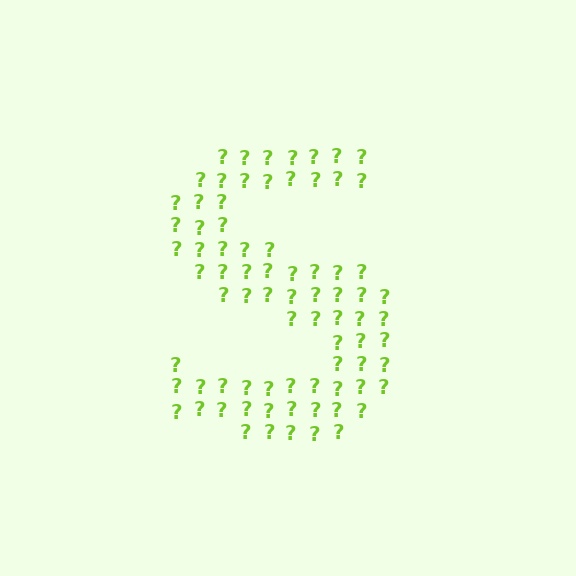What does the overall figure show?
The overall figure shows the letter S.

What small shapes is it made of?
It is made of small question marks.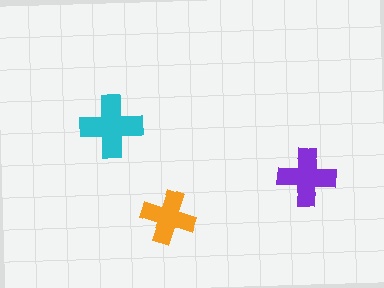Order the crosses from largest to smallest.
the cyan one, the purple one, the orange one.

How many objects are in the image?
There are 3 objects in the image.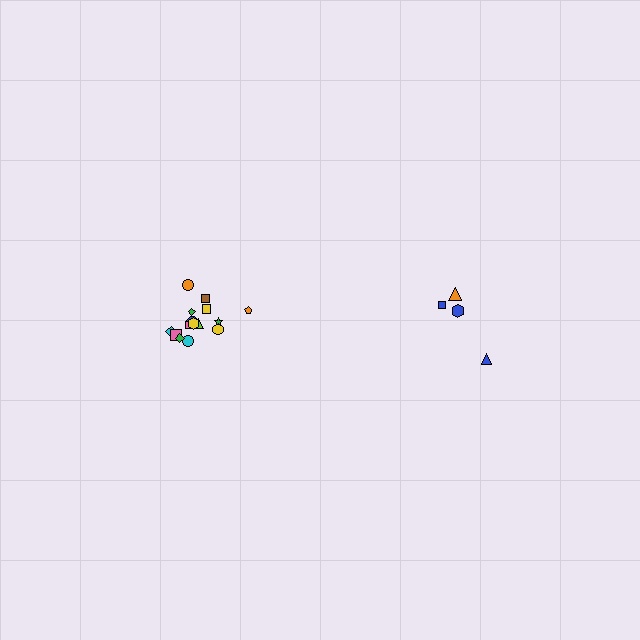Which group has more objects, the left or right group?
The left group.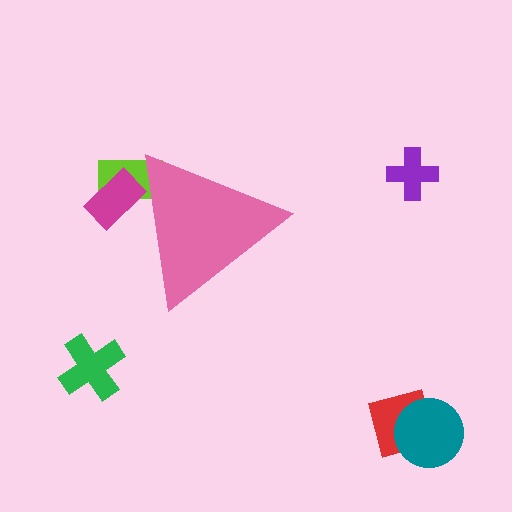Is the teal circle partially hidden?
No, the teal circle is fully visible.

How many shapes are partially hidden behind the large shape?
2 shapes are partially hidden.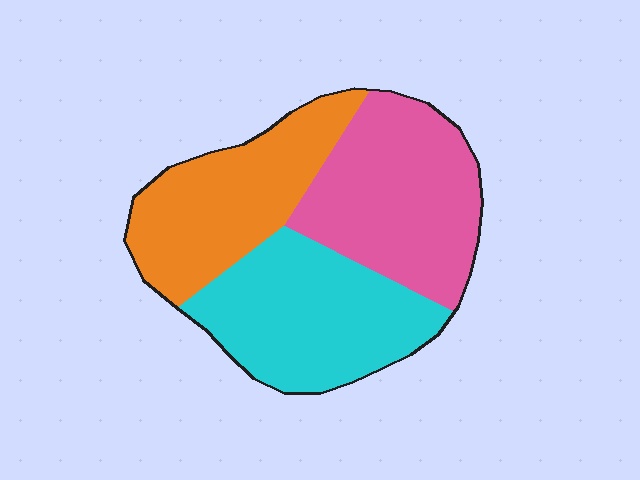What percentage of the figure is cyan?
Cyan takes up between a quarter and a half of the figure.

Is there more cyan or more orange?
Cyan.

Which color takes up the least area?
Orange, at roughly 30%.